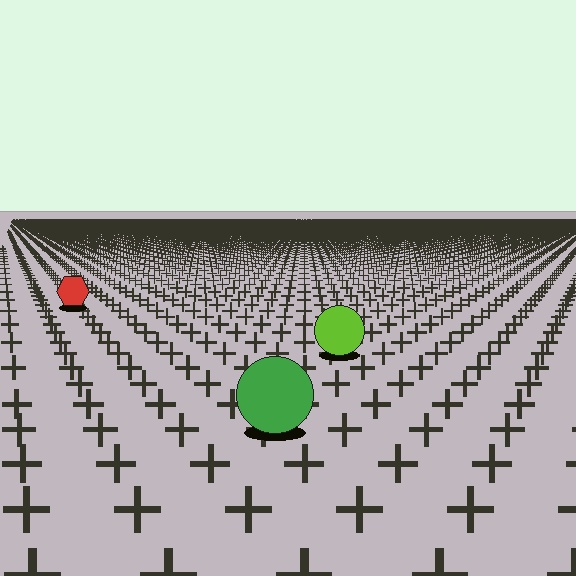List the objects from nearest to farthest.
From nearest to farthest: the green circle, the lime circle, the red hexagon.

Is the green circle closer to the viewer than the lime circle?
Yes. The green circle is closer — you can tell from the texture gradient: the ground texture is coarser near it.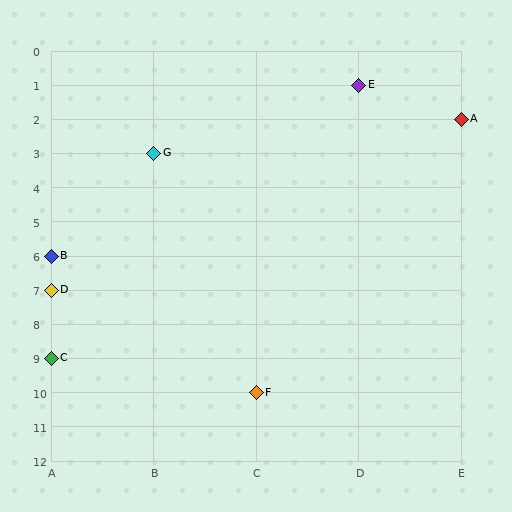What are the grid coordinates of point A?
Point A is at grid coordinates (E, 2).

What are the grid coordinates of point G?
Point G is at grid coordinates (B, 3).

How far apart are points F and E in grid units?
Points F and E are 1 column and 9 rows apart (about 9.1 grid units diagonally).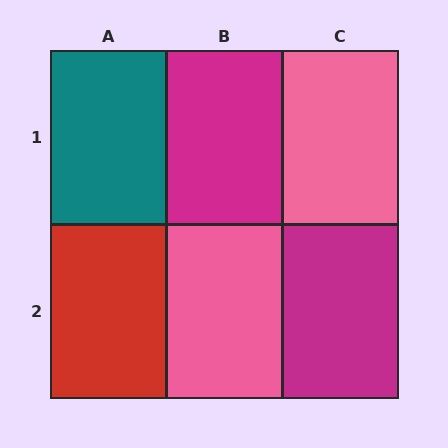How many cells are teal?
1 cell is teal.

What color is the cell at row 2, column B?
Pink.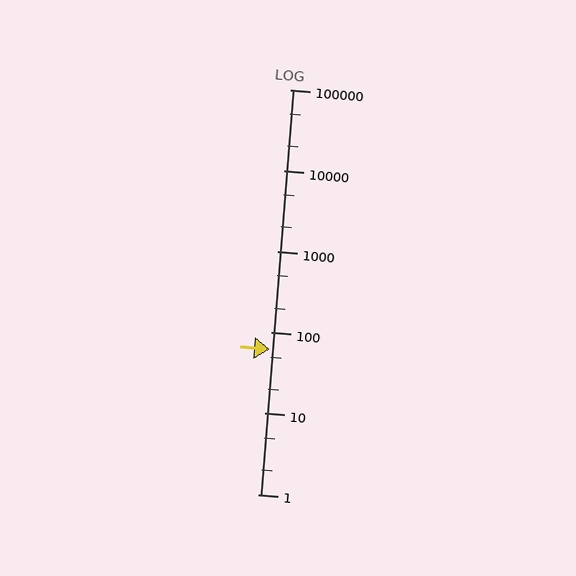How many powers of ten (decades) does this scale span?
The scale spans 5 decades, from 1 to 100000.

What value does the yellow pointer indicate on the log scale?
The pointer indicates approximately 62.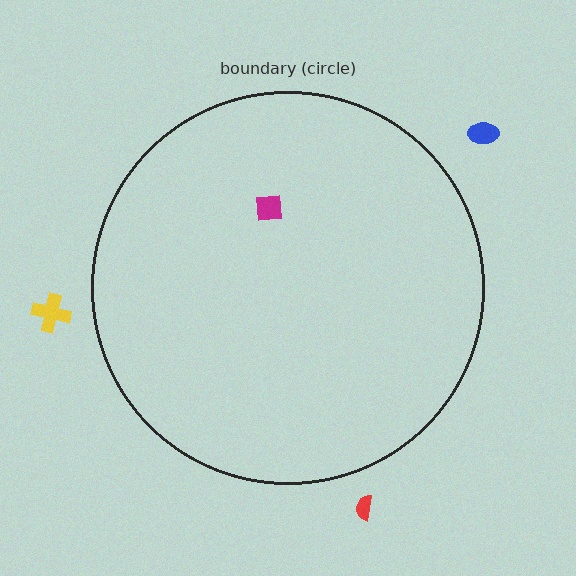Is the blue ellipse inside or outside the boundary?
Outside.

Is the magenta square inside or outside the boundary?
Inside.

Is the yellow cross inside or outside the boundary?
Outside.